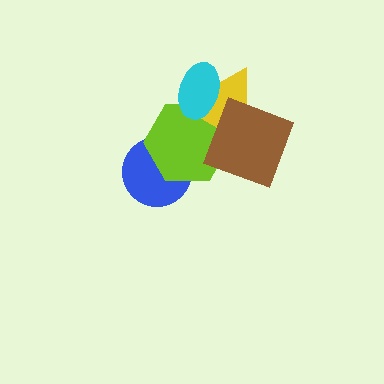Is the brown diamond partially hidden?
No, no other shape covers it.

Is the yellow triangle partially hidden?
Yes, it is partially covered by another shape.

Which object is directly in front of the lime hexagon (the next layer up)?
The yellow triangle is directly in front of the lime hexagon.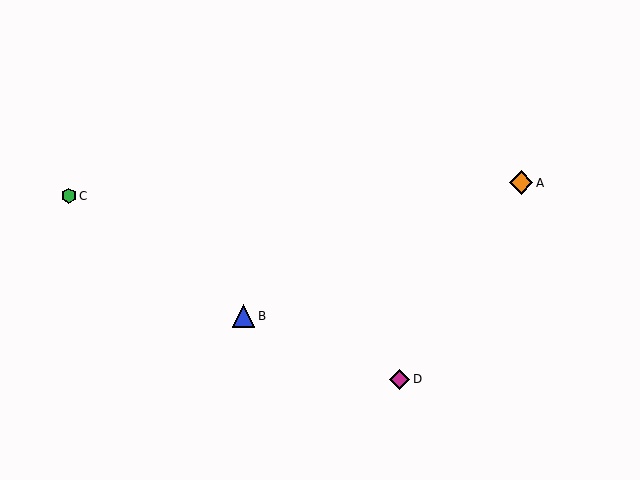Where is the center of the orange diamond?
The center of the orange diamond is at (521, 183).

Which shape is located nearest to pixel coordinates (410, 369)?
The magenta diamond (labeled D) at (400, 379) is nearest to that location.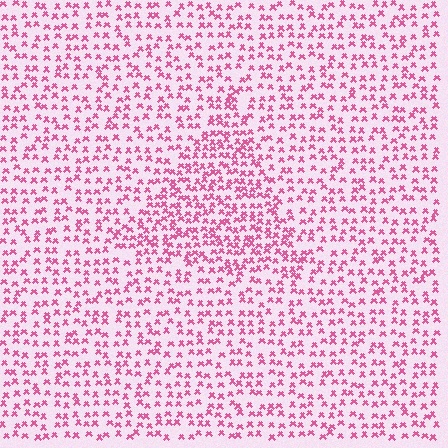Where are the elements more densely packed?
The elements are more densely packed inside the triangle boundary.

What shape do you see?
I see a triangle.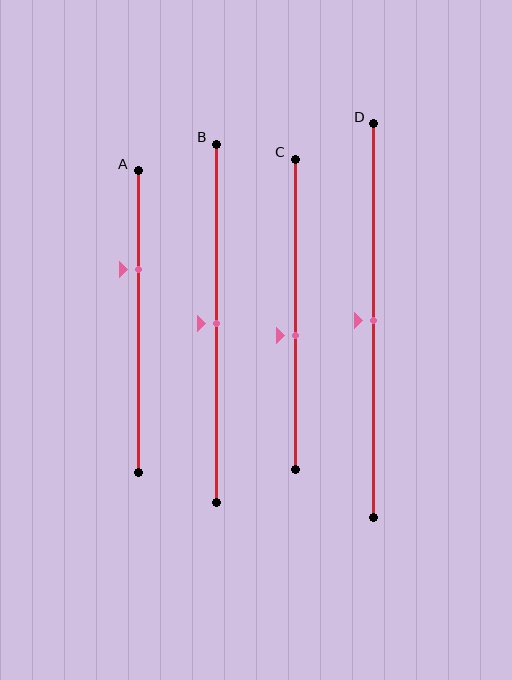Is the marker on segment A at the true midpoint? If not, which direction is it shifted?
No, the marker on segment A is shifted upward by about 17% of the segment length.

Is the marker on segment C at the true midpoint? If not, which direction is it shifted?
No, the marker on segment C is shifted downward by about 7% of the segment length.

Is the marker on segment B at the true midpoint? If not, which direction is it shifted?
Yes, the marker on segment B is at the true midpoint.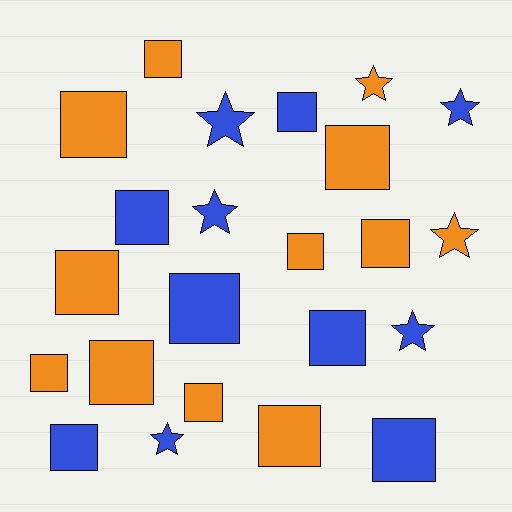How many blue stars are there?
There are 5 blue stars.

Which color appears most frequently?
Orange, with 12 objects.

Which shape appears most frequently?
Square, with 16 objects.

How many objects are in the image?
There are 23 objects.